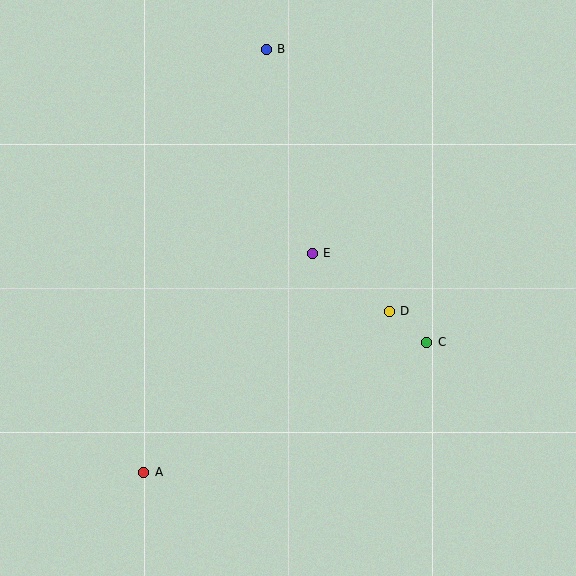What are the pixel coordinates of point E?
Point E is at (312, 253).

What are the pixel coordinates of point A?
Point A is at (144, 472).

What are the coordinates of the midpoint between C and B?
The midpoint between C and B is at (347, 196).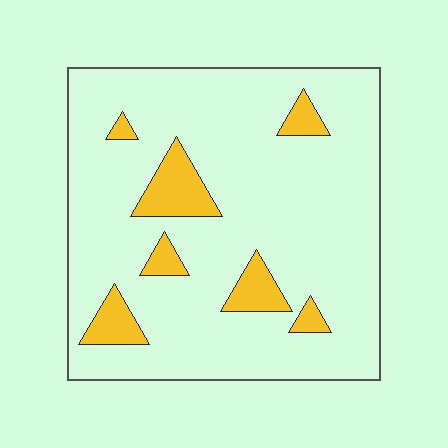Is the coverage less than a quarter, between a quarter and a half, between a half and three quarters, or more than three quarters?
Less than a quarter.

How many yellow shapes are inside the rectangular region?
7.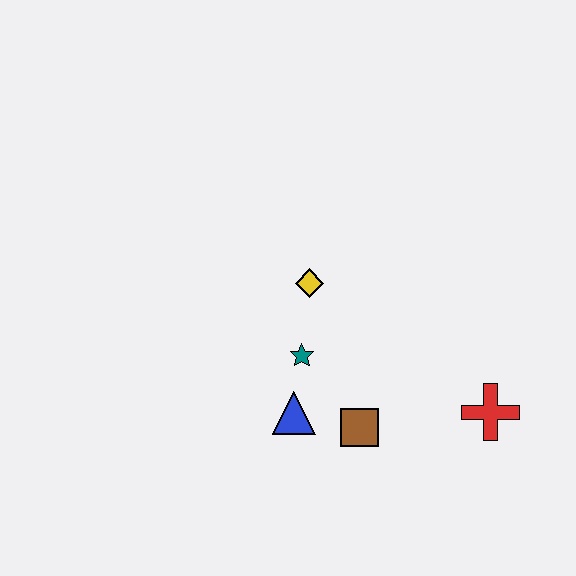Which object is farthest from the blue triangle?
The red cross is farthest from the blue triangle.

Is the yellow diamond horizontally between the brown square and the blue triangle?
Yes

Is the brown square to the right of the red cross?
No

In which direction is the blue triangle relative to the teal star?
The blue triangle is below the teal star.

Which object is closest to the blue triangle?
The teal star is closest to the blue triangle.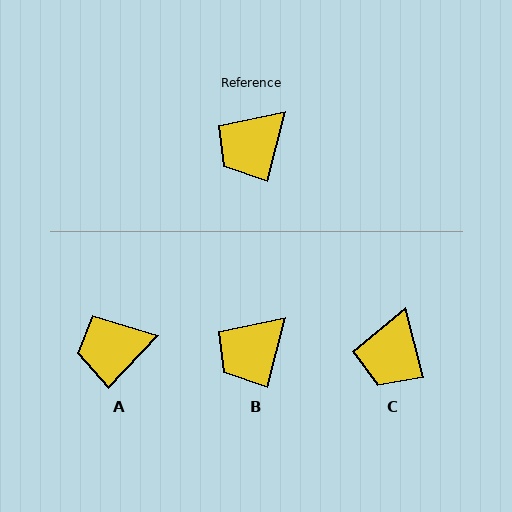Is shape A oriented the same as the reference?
No, it is off by about 29 degrees.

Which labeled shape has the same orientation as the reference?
B.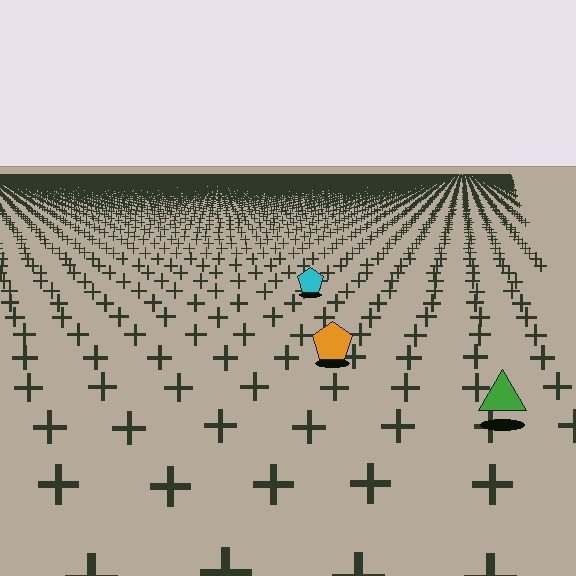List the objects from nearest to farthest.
From nearest to farthest: the green triangle, the orange pentagon, the cyan pentagon.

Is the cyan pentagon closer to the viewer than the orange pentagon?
No. The orange pentagon is closer — you can tell from the texture gradient: the ground texture is coarser near it.